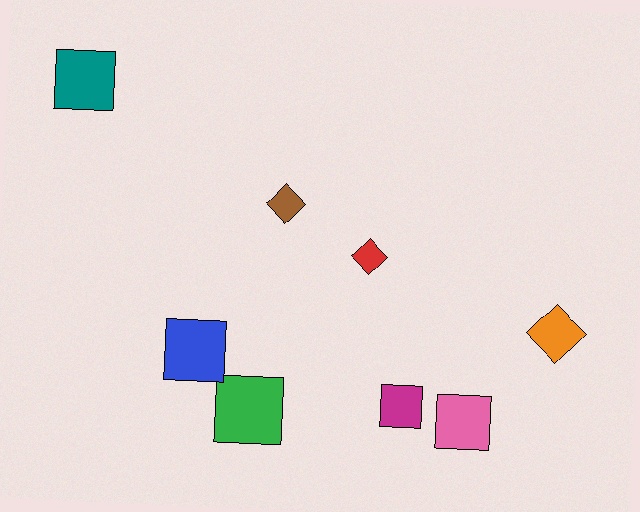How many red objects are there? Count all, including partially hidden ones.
There is 1 red object.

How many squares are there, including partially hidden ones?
There are 5 squares.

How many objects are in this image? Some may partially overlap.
There are 8 objects.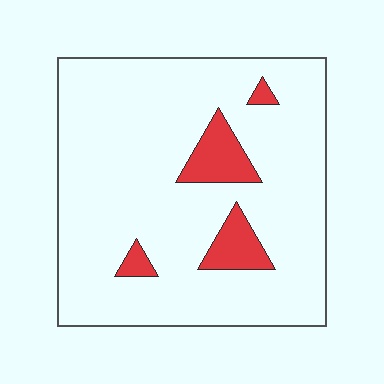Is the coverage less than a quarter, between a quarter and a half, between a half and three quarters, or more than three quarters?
Less than a quarter.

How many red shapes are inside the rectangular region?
4.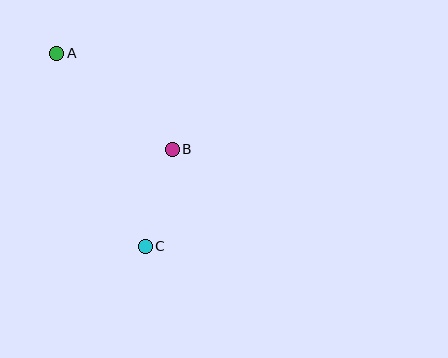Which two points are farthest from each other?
Points A and C are farthest from each other.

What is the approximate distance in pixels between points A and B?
The distance between A and B is approximately 150 pixels.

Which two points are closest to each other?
Points B and C are closest to each other.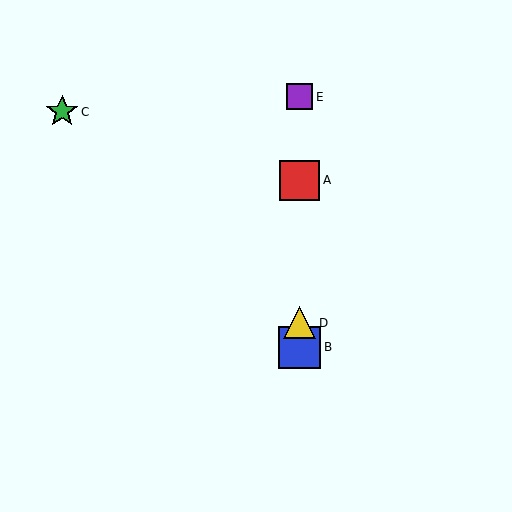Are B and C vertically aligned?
No, B is at x≈300 and C is at x≈62.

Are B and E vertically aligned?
Yes, both are at x≈300.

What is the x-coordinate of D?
Object D is at x≈300.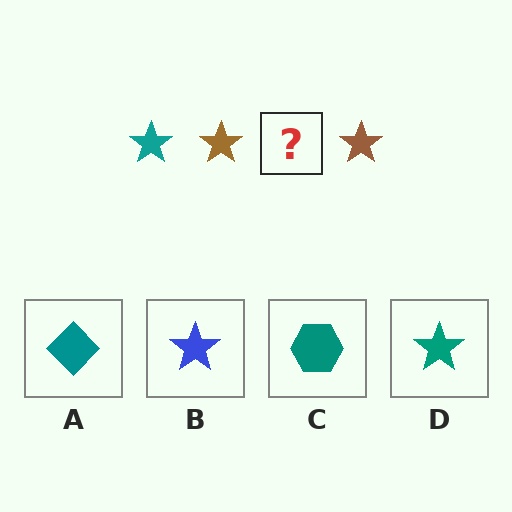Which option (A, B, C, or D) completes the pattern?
D.